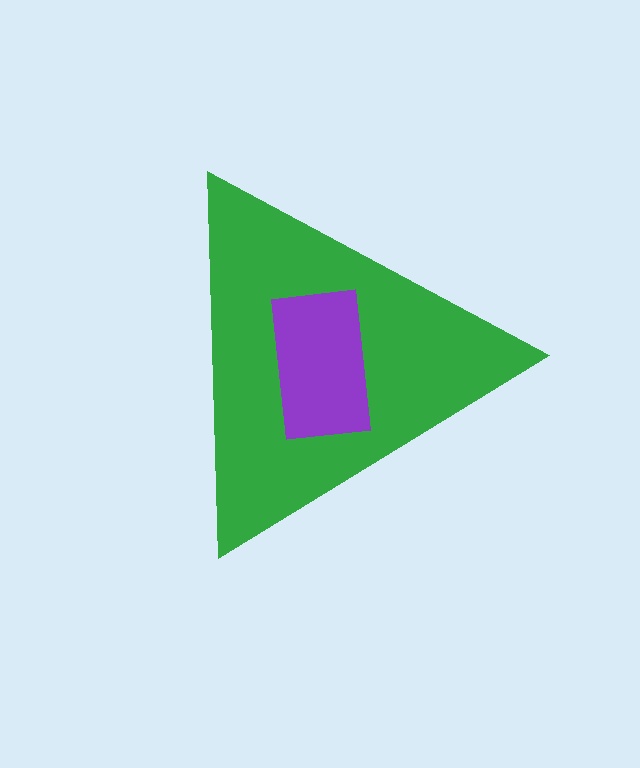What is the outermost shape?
The green triangle.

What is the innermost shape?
The purple rectangle.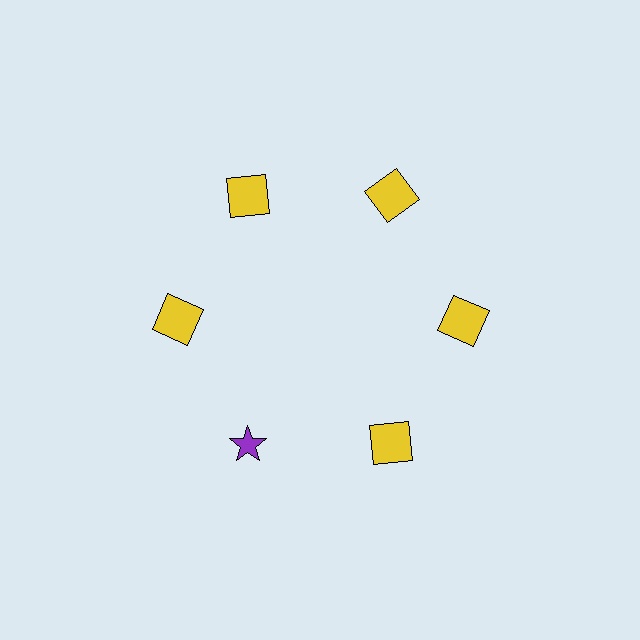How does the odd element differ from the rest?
It differs in both color (purple instead of yellow) and shape (star instead of square).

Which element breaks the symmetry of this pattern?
The purple star at roughly the 7 o'clock position breaks the symmetry. All other shapes are yellow squares.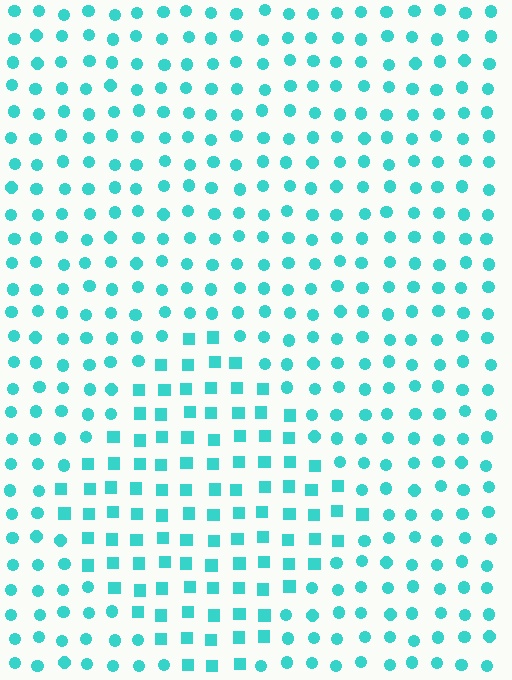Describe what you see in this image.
The image is filled with small cyan elements arranged in a uniform grid. A diamond-shaped region contains squares, while the surrounding area contains circles. The boundary is defined purely by the change in element shape.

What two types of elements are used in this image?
The image uses squares inside the diamond region and circles outside it.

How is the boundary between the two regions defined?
The boundary is defined by a change in element shape: squares inside vs. circles outside. All elements share the same color and spacing.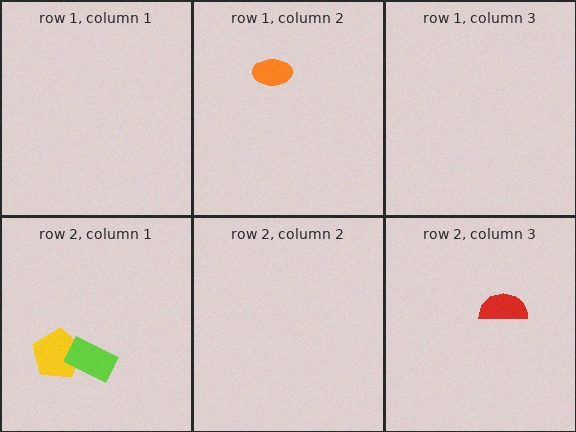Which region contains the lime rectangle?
The row 2, column 1 region.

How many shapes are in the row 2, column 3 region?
1.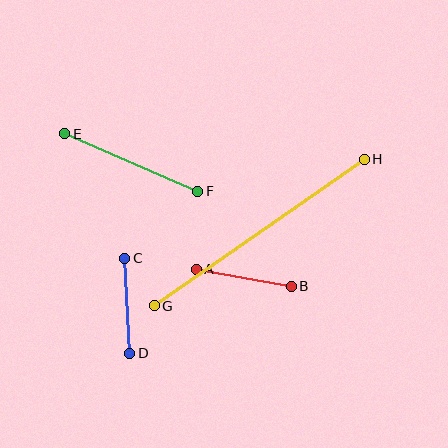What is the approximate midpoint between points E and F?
The midpoint is at approximately (131, 162) pixels.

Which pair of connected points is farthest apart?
Points G and H are farthest apart.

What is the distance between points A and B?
The distance is approximately 97 pixels.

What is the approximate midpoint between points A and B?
The midpoint is at approximately (244, 278) pixels.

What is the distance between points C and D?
The distance is approximately 95 pixels.